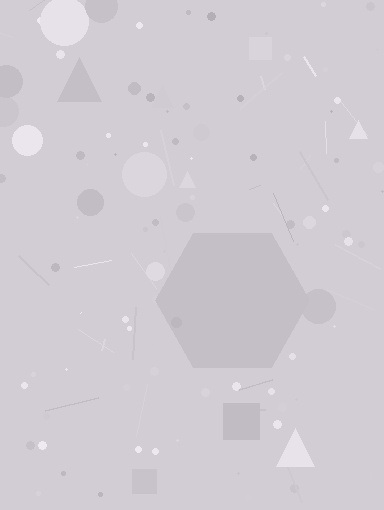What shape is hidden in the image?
A hexagon is hidden in the image.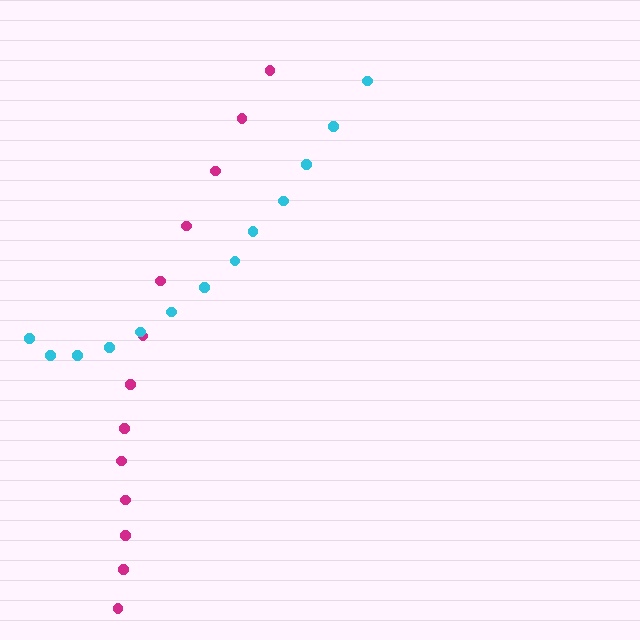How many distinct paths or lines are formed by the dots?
There are 2 distinct paths.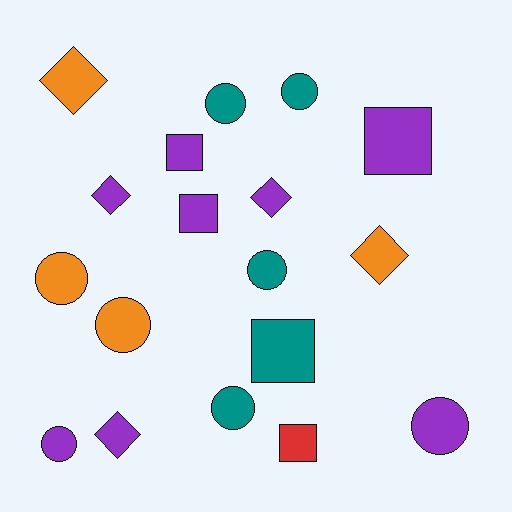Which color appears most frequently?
Purple, with 8 objects.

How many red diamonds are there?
There are no red diamonds.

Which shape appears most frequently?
Circle, with 8 objects.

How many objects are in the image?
There are 18 objects.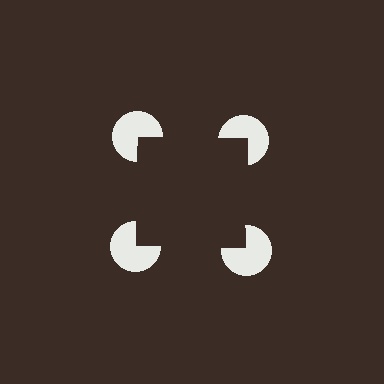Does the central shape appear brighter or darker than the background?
It typically appears slightly darker than the background, even though no actual brightness change is drawn.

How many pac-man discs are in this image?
There are 4 — one at each vertex of the illusory square.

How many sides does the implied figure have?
4 sides.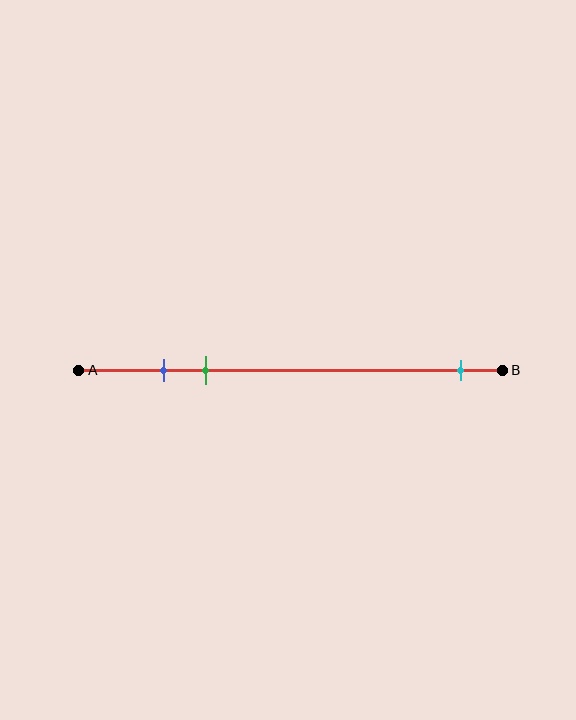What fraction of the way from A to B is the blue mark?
The blue mark is approximately 20% (0.2) of the way from A to B.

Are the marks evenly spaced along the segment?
No, the marks are not evenly spaced.